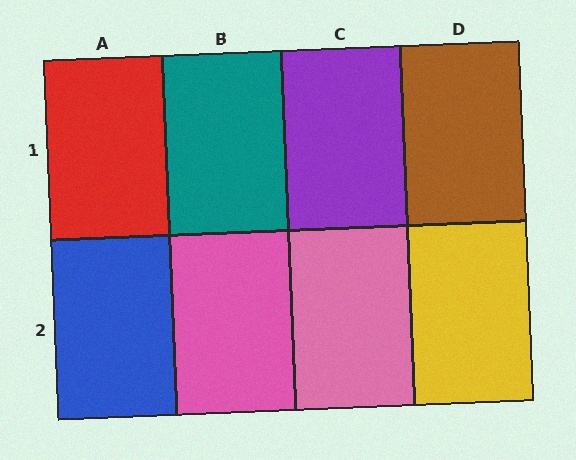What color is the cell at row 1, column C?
Purple.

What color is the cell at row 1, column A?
Red.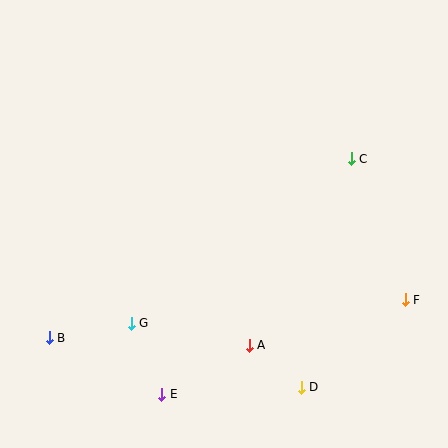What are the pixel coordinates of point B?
Point B is at (49, 338).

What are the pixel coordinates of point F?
Point F is at (405, 300).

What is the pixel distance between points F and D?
The distance between F and D is 136 pixels.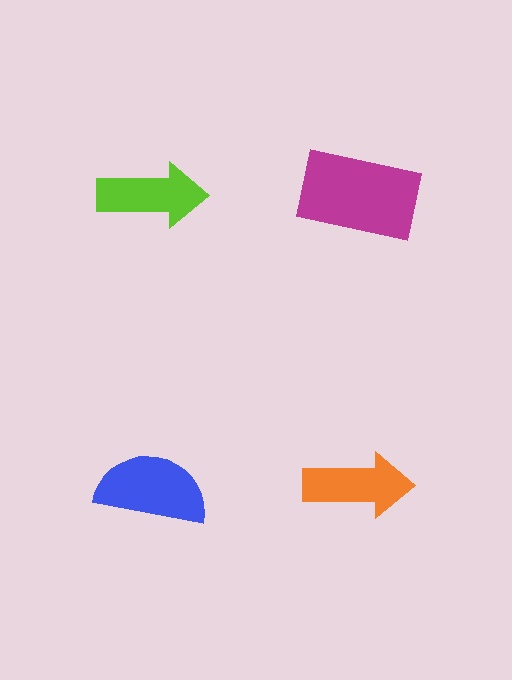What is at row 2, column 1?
A blue semicircle.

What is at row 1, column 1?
A lime arrow.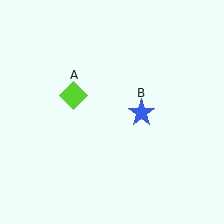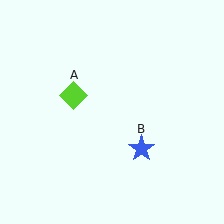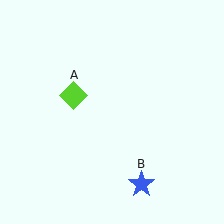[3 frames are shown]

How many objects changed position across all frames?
1 object changed position: blue star (object B).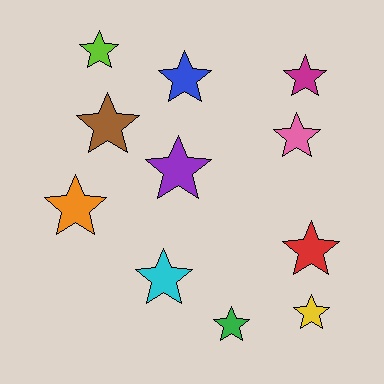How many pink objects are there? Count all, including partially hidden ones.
There is 1 pink object.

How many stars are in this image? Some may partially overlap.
There are 11 stars.